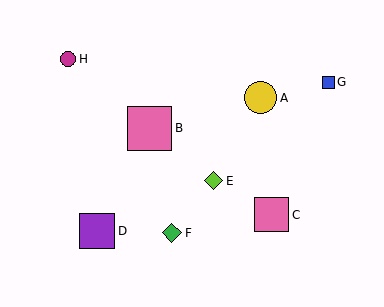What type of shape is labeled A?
Shape A is a yellow circle.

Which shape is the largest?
The pink square (labeled B) is the largest.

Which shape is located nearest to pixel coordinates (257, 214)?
The pink square (labeled C) at (272, 215) is nearest to that location.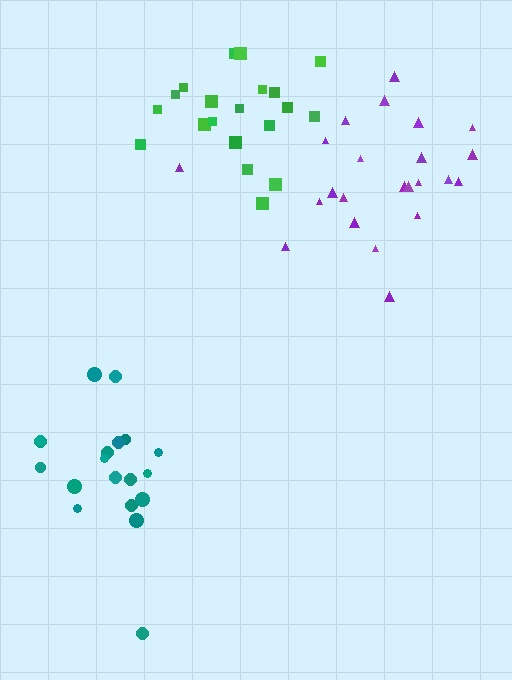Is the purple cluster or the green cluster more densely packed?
Green.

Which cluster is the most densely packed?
Green.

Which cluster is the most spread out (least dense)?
Teal.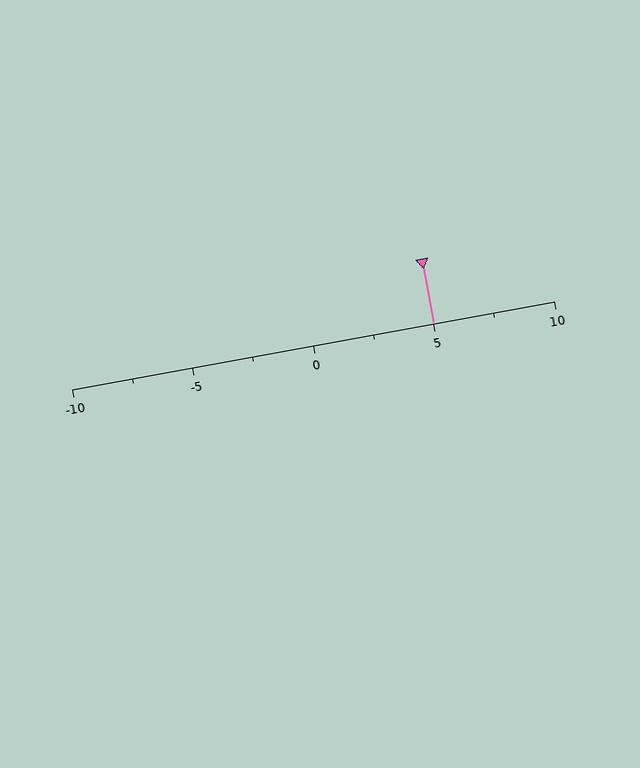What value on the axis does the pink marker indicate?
The marker indicates approximately 5.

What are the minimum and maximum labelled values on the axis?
The axis runs from -10 to 10.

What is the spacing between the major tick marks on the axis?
The major ticks are spaced 5 apart.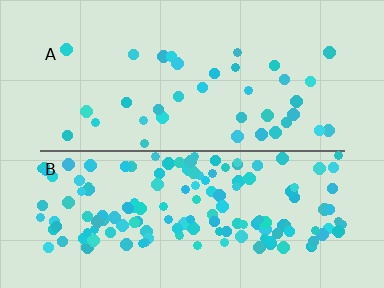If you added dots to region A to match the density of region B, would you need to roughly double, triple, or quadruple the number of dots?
Approximately quadruple.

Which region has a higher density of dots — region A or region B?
B (the bottom).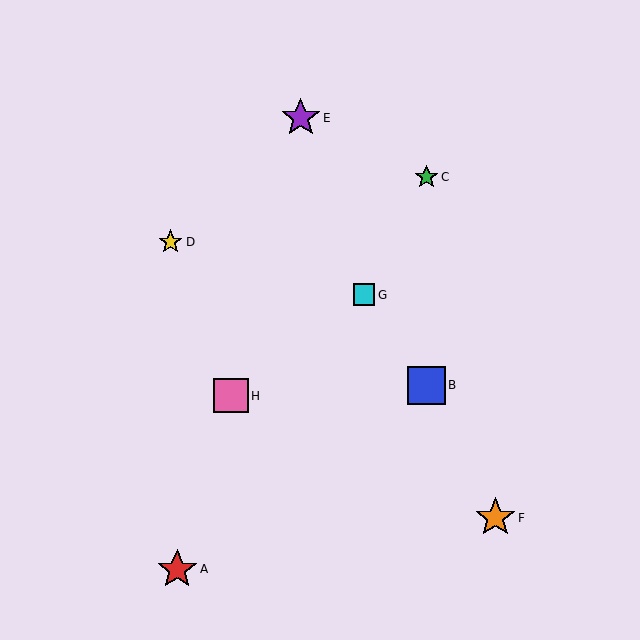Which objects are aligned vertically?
Objects B, C are aligned vertically.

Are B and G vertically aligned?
No, B is at x≈426 and G is at x≈364.